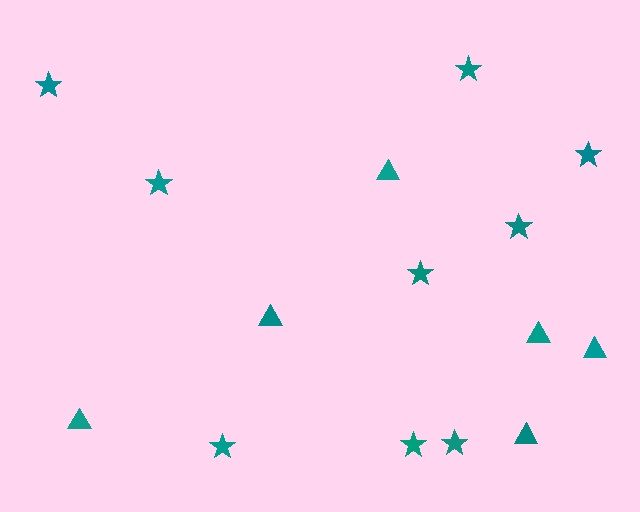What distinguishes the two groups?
There are 2 groups: one group of stars (9) and one group of triangles (6).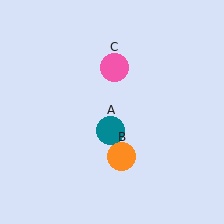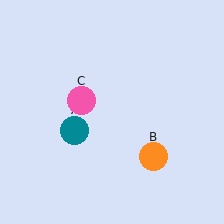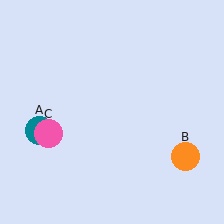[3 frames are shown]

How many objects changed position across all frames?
3 objects changed position: teal circle (object A), orange circle (object B), pink circle (object C).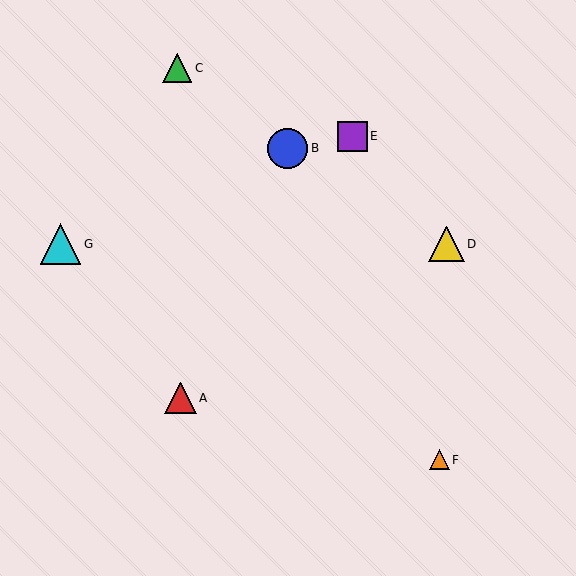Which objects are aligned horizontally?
Objects D, G are aligned horizontally.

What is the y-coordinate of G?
Object G is at y≈244.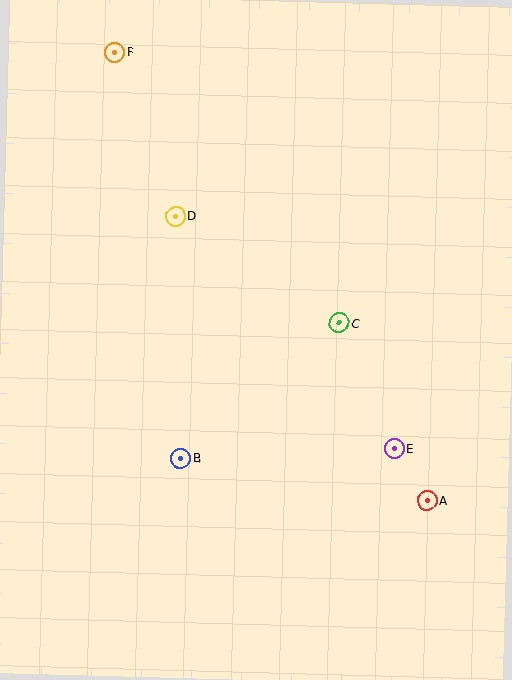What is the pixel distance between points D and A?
The distance between D and A is 380 pixels.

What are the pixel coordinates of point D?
Point D is at (176, 216).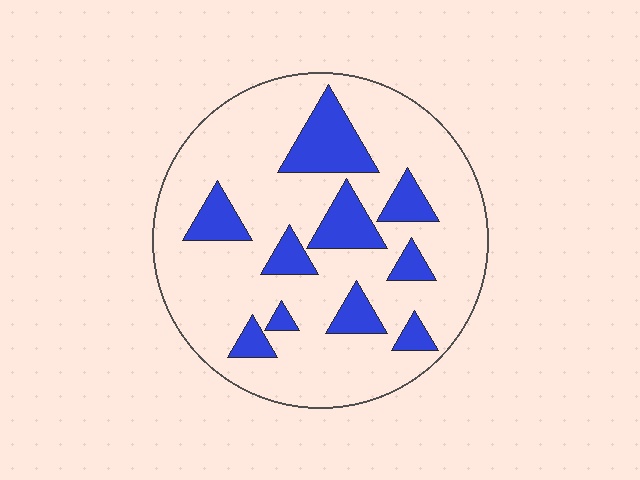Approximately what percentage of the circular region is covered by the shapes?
Approximately 20%.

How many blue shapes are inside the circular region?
10.